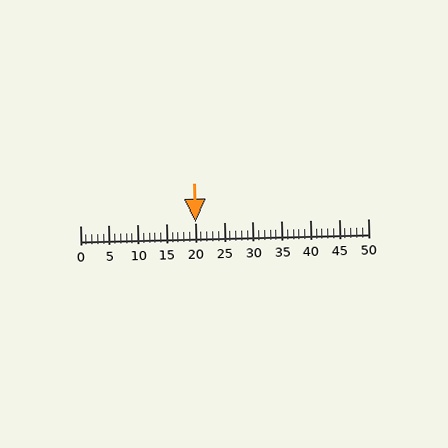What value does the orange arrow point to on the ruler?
The orange arrow points to approximately 20.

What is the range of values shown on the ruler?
The ruler shows values from 0 to 50.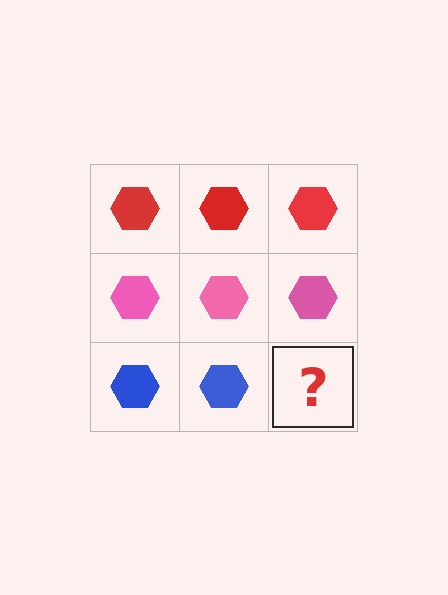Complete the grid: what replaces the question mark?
The question mark should be replaced with a blue hexagon.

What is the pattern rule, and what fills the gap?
The rule is that each row has a consistent color. The gap should be filled with a blue hexagon.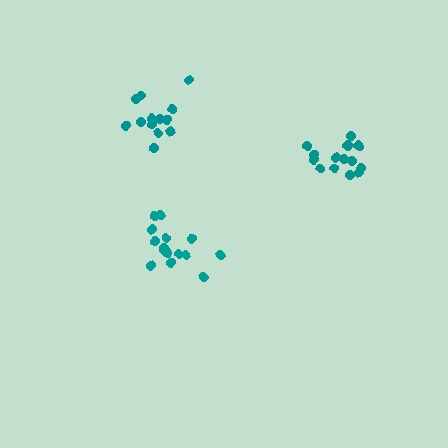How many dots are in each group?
Group 1: 16 dots, Group 2: 16 dots, Group 3: 13 dots (45 total).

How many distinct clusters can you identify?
There are 3 distinct clusters.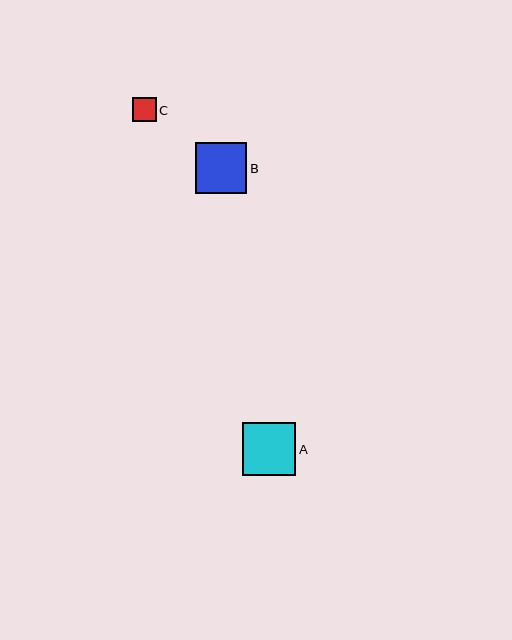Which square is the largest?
Square A is the largest with a size of approximately 53 pixels.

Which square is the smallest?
Square C is the smallest with a size of approximately 23 pixels.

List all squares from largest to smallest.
From largest to smallest: A, B, C.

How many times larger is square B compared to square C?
Square B is approximately 2.2 times the size of square C.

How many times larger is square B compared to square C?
Square B is approximately 2.2 times the size of square C.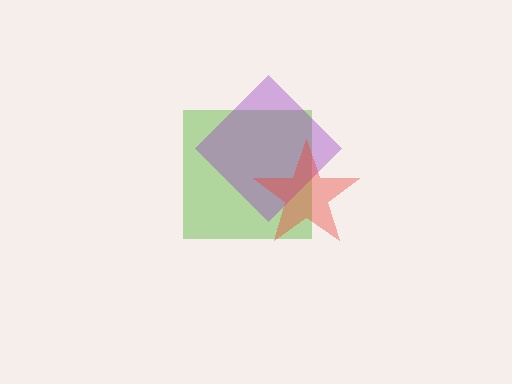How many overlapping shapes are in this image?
There are 3 overlapping shapes in the image.